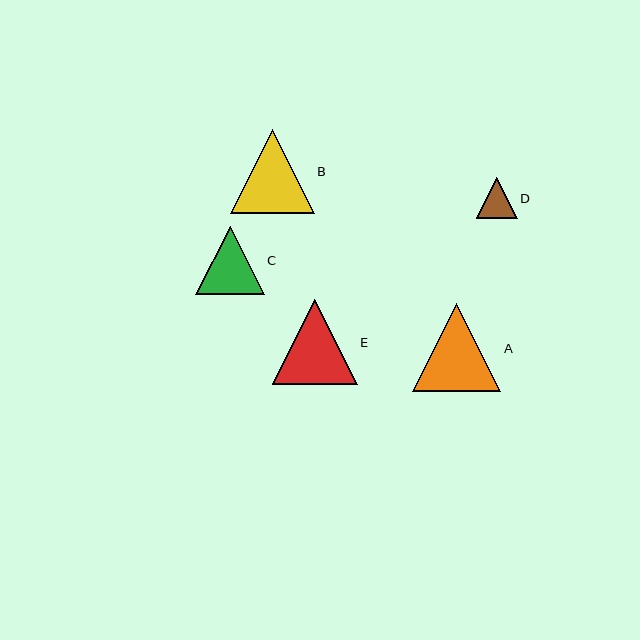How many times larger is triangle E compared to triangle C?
Triangle E is approximately 1.2 times the size of triangle C.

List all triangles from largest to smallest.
From largest to smallest: A, E, B, C, D.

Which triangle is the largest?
Triangle A is the largest with a size of approximately 88 pixels.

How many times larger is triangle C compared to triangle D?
Triangle C is approximately 1.7 times the size of triangle D.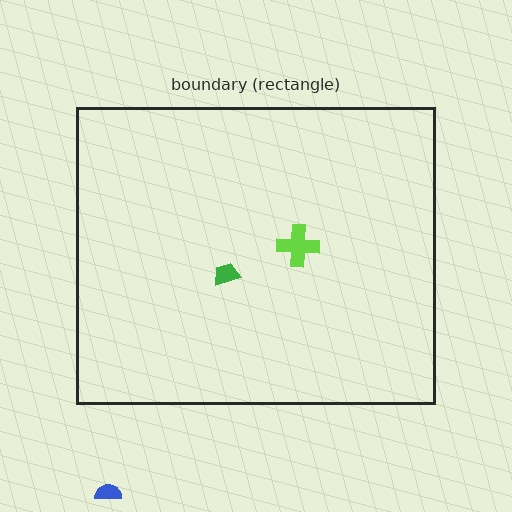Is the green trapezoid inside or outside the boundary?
Inside.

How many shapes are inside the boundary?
2 inside, 1 outside.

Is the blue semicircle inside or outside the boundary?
Outside.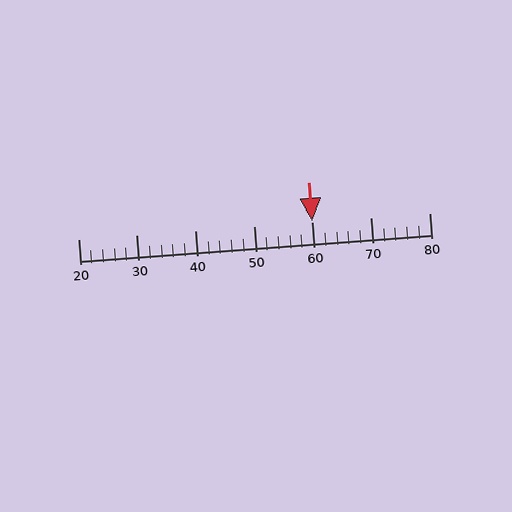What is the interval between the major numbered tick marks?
The major tick marks are spaced 10 units apart.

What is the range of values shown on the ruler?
The ruler shows values from 20 to 80.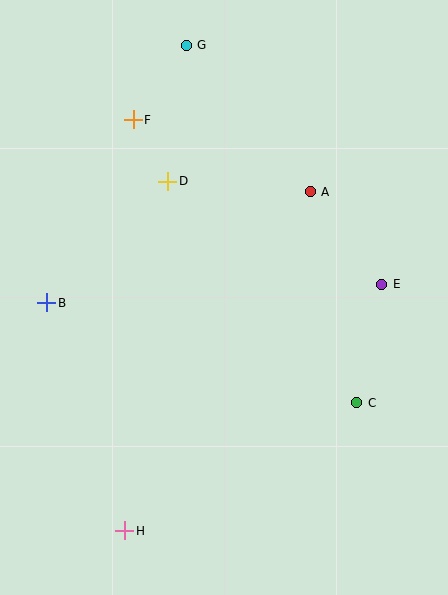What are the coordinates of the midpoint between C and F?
The midpoint between C and F is at (245, 261).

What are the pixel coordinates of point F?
Point F is at (133, 120).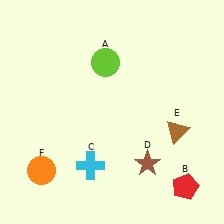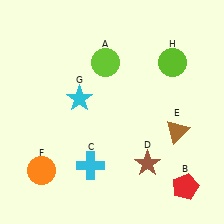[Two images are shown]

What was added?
A cyan star (G), a lime circle (H) were added in Image 2.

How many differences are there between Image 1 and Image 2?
There are 2 differences between the two images.